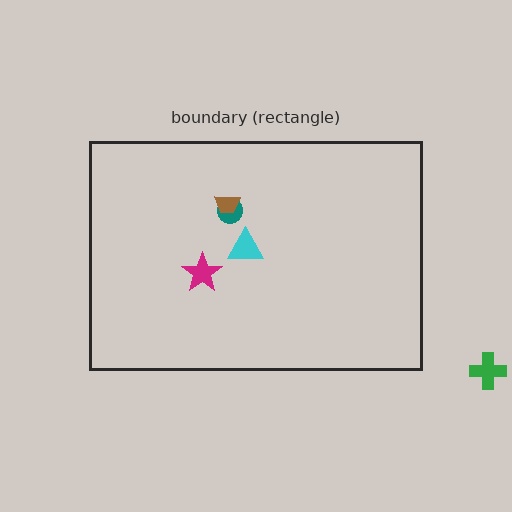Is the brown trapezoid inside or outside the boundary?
Inside.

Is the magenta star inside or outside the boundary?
Inside.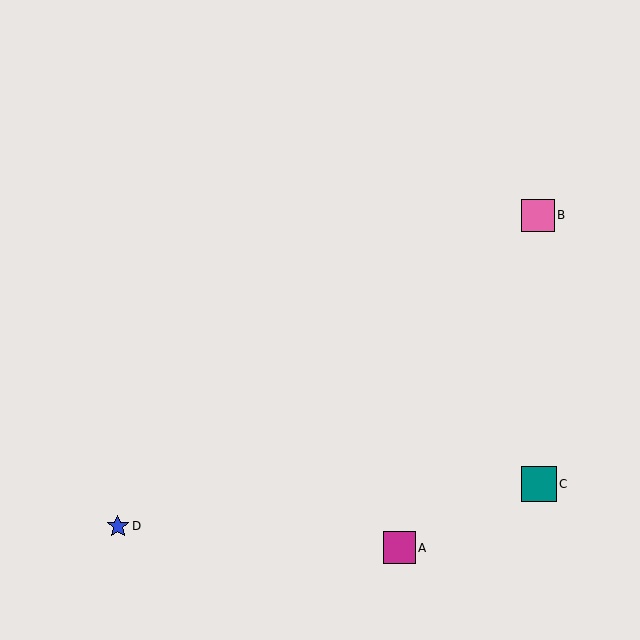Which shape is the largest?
The teal square (labeled C) is the largest.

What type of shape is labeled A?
Shape A is a magenta square.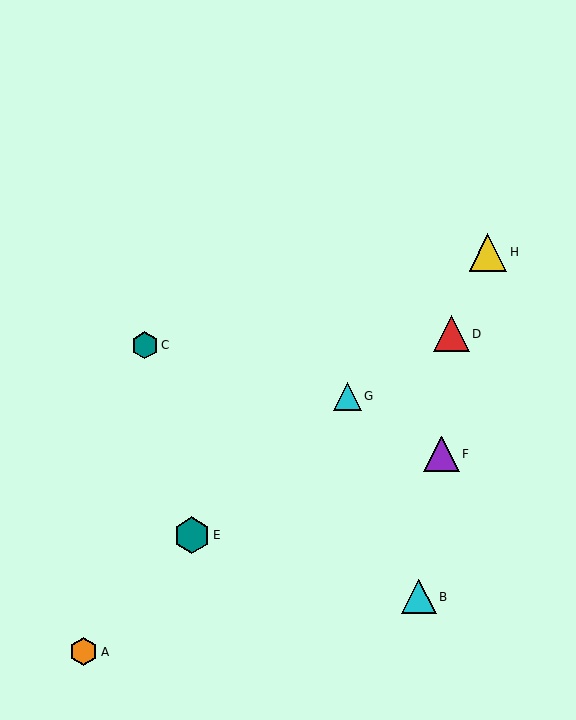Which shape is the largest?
The yellow triangle (labeled H) is the largest.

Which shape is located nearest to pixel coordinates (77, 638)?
The orange hexagon (labeled A) at (84, 652) is nearest to that location.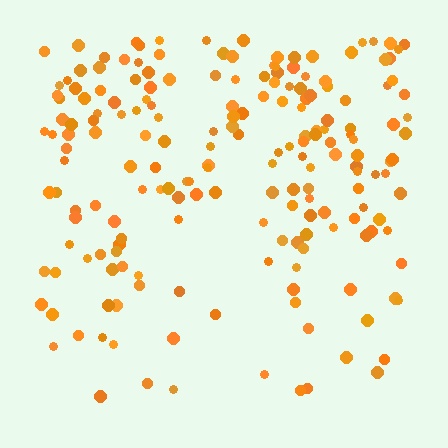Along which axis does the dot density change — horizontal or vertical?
Vertical.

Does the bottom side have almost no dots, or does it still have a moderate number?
Still a moderate number, just noticeably fewer than the top.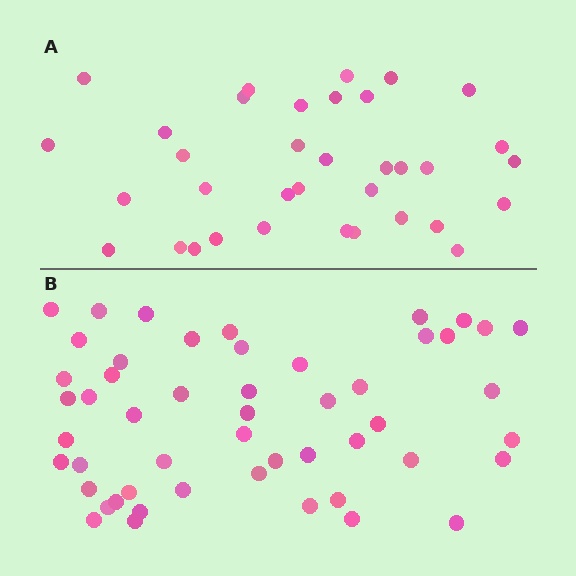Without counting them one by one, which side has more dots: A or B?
Region B (the bottom region) has more dots.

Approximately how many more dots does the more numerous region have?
Region B has approximately 15 more dots than region A.